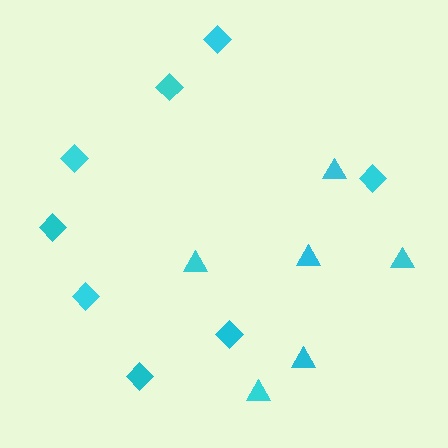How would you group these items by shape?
There are 2 groups: one group of triangles (6) and one group of diamonds (8).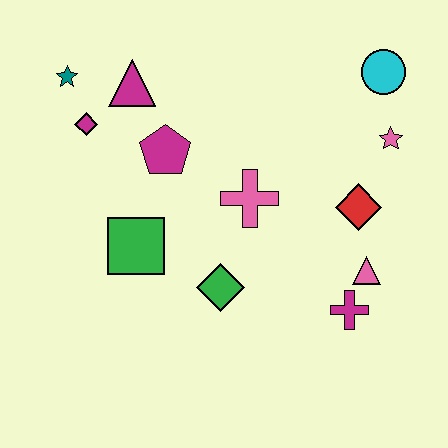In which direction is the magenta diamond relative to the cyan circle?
The magenta diamond is to the left of the cyan circle.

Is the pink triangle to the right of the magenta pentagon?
Yes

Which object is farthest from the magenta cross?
The teal star is farthest from the magenta cross.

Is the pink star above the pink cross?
Yes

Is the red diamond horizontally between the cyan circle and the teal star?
Yes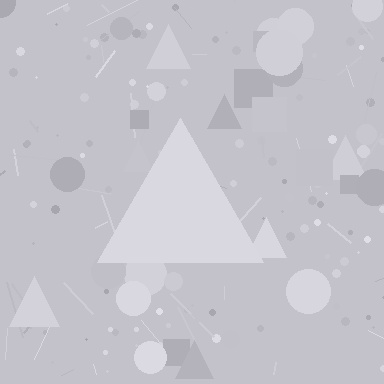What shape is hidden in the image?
A triangle is hidden in the image.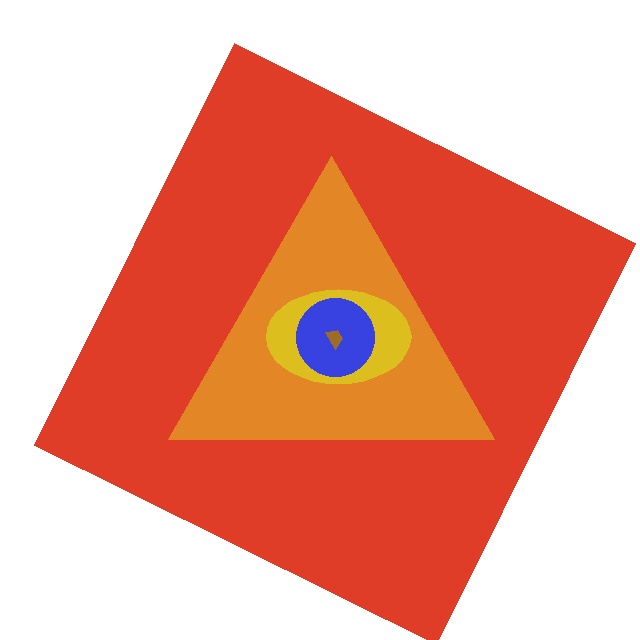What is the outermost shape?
The red square.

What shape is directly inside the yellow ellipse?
The blue circle.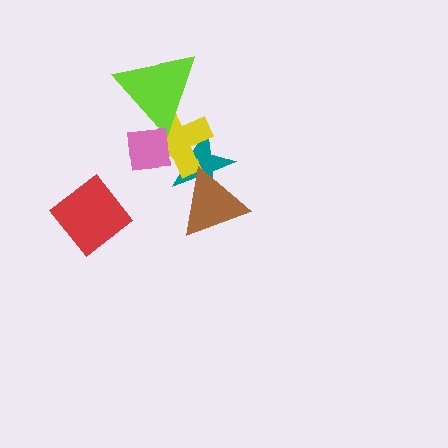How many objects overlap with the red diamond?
0 objects overlap with the red diamond.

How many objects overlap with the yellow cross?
3 objects overlap with the yellow cross.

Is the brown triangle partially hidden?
No, no other shape covers it.